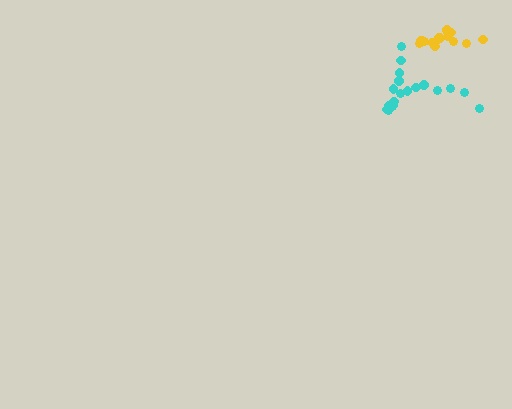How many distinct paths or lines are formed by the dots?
There are 2 distinct paths.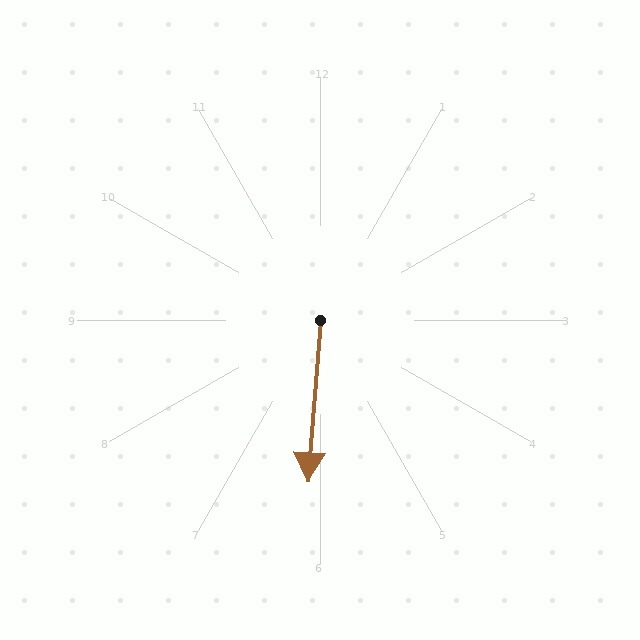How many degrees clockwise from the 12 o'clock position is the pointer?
Approximately 184 degrees.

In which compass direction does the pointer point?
South.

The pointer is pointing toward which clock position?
Roughly 6 o'clock.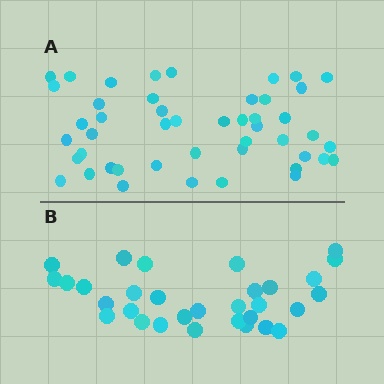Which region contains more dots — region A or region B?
Region A (the top region) has more dots.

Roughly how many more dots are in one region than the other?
Region A has approximately 15 more dots than region B.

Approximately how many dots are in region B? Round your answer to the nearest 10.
About 30 dots. (The exact count is 31, which rounds to 30.)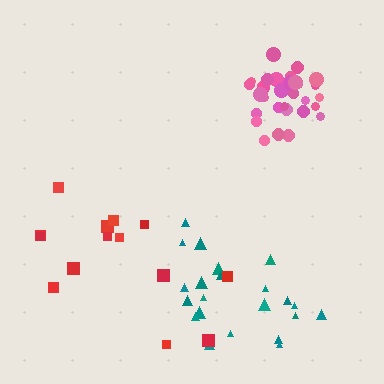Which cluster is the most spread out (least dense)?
Red.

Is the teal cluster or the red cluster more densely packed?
Teal.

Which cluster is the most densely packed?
Pink.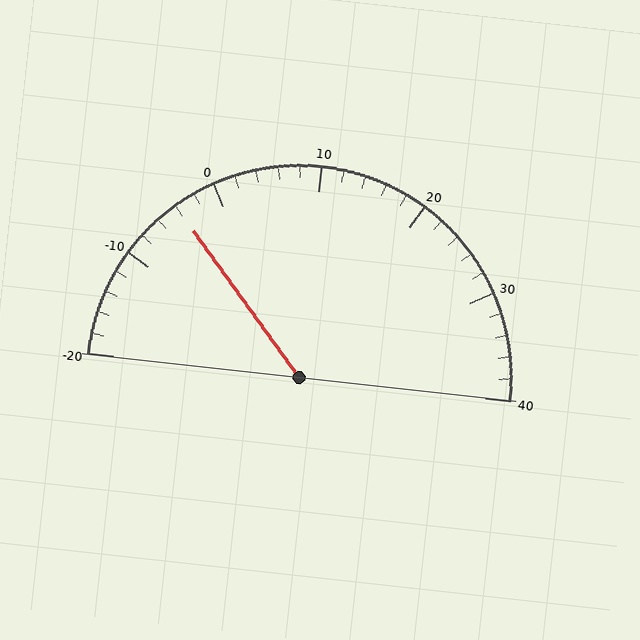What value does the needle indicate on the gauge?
The needle indicates approximately -4.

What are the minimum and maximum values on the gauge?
The gauge ranges from -20 to 40.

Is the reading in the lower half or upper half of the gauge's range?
The reading is in the lower half of the range (-20 to 40).